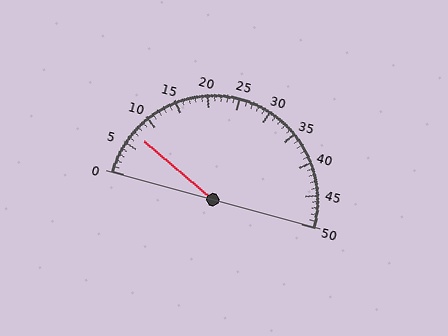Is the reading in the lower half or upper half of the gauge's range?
The reading is in the lower half of the range (0 to 50).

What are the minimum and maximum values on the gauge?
The gauge ranges from 0 to 50.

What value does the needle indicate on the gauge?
The needle indicates approximately 7.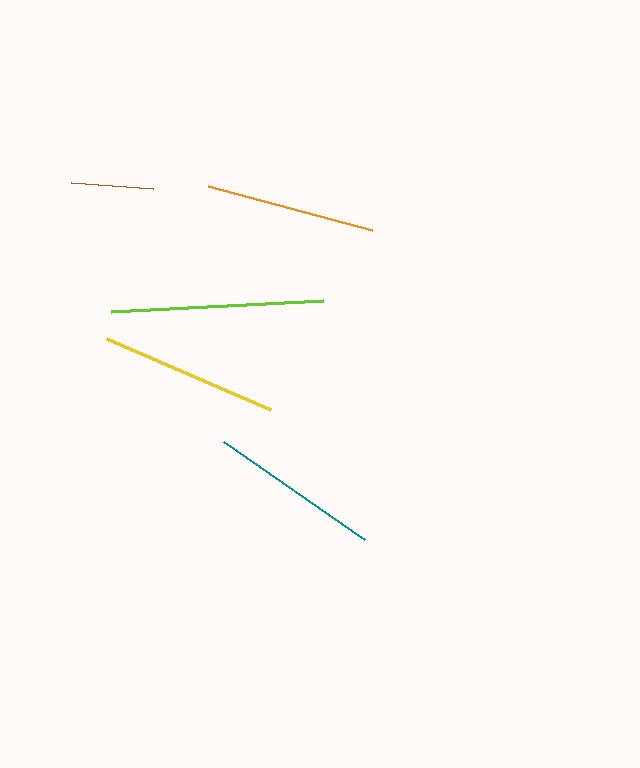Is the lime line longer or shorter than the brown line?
The lime line is longer than the brown line.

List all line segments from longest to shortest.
From longest to shortest: lime, yellow, teal, orange, brown.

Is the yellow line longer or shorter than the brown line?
The yellow line is longer than the brown line.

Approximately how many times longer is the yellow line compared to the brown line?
The yellow line is approximately 2.2 times the length of the brown line.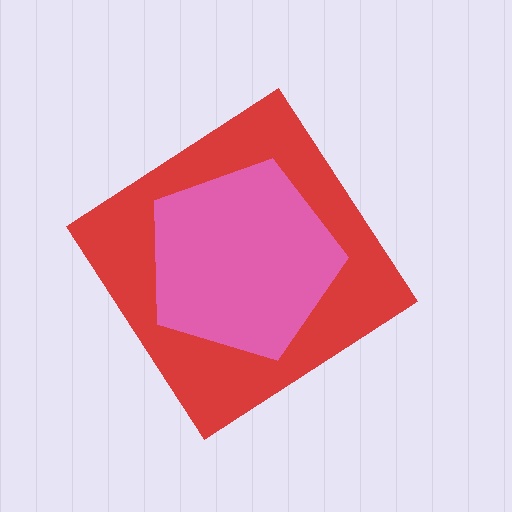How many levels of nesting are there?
2.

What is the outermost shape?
The red diamond.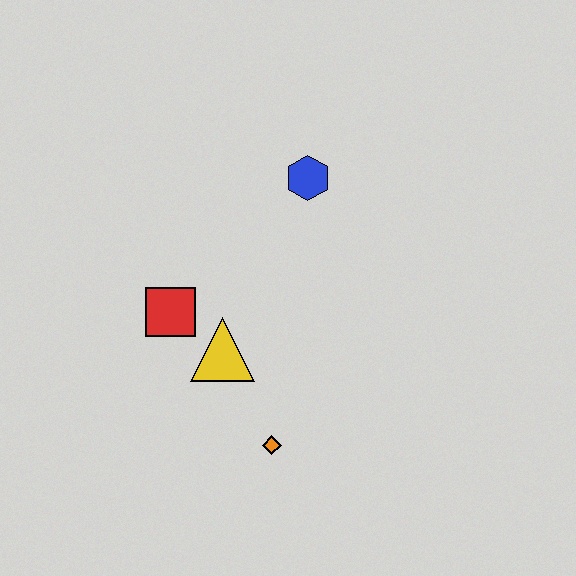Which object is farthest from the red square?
The blue hexagon is farthest from the red square.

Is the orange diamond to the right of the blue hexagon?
No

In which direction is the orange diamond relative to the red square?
The orange diamond is below the red square.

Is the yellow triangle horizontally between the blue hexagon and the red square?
Yes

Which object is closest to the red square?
The yellow triangle is closest to the red square.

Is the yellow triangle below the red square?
Yes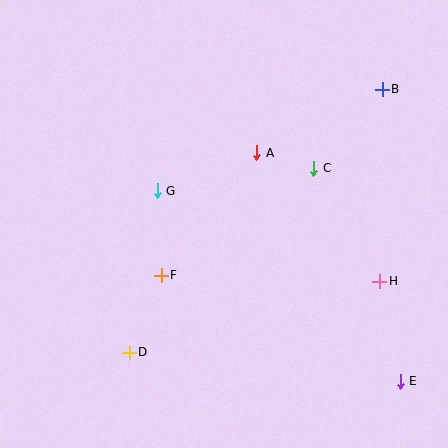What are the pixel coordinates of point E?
Point E is at (400, 381).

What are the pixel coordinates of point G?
Point G is at (157, 191).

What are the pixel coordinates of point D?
Point D is at (129, 352).